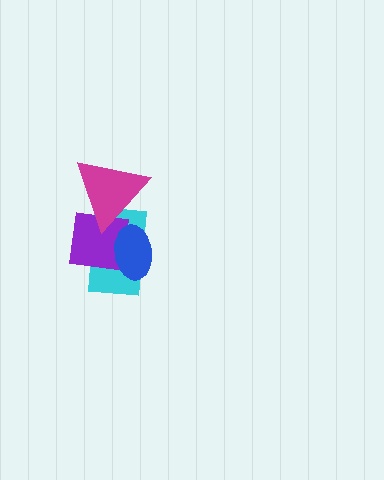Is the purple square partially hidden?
Yes, it is partially covered by another shape.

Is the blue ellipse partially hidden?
No, no other shape covers it.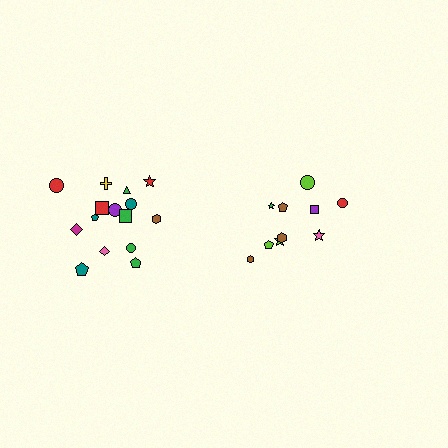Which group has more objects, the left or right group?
The left group.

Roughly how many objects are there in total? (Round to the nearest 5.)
Roughly 25 objects in total.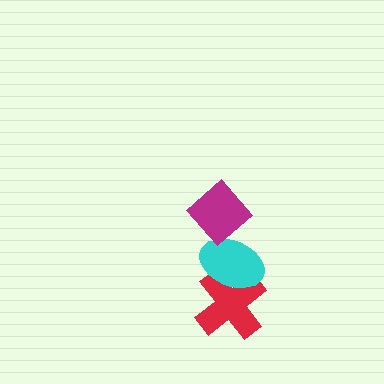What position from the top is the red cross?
The red cross is 3rd from the top.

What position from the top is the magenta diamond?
The magenta diamond is 1st from the top.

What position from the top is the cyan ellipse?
The cyan ellipse is 2nd from the top.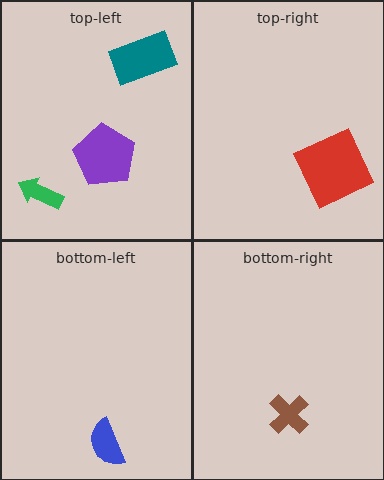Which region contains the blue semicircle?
The bottom-left region.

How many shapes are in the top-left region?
3.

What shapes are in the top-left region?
The green arrow, the purple pentagon, the teal rectangle.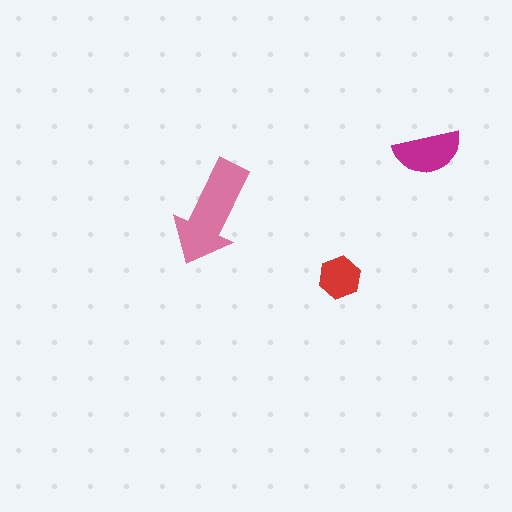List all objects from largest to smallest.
The pink arrow, the magenta semicircle, the red hexagon.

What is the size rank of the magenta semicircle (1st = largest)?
2nd.